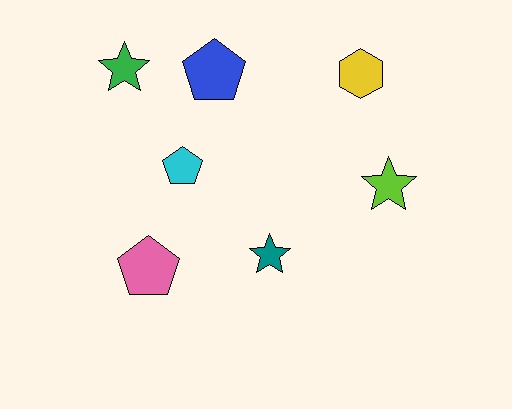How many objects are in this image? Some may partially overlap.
There are 7 objects.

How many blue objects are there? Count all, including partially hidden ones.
There is 1 blue object.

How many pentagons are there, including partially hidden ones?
There are 3 pentagons.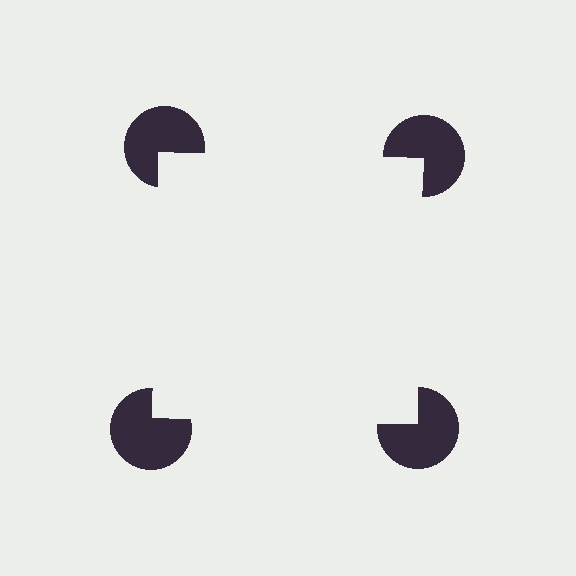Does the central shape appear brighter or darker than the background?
It typically appears slightly brighter than the background, even though no actual brightness change is drawn.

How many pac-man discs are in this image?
There are 4 — one at each vertex of the illusory square.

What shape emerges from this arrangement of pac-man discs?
An illusory square — its edges are inferred from the aligned wedge cuts in the pac-man discs, not physically drawn.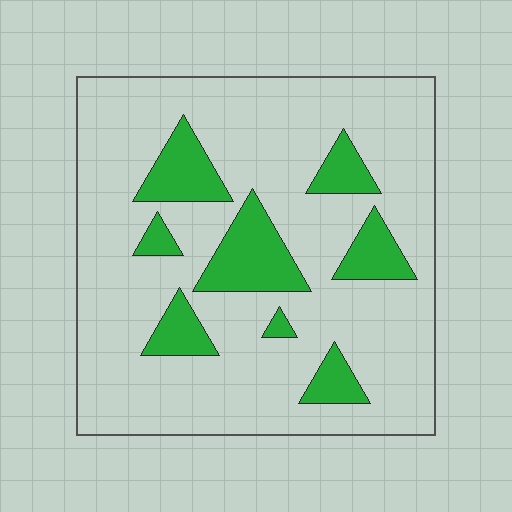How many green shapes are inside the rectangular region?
8.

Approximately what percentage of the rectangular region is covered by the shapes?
Approximately 20%.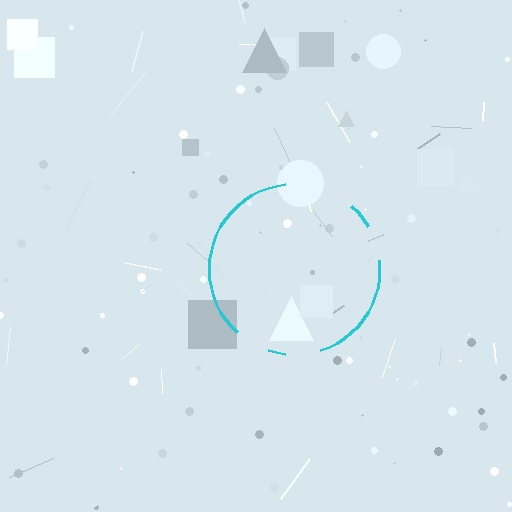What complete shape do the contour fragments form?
The contour fragments form a circle.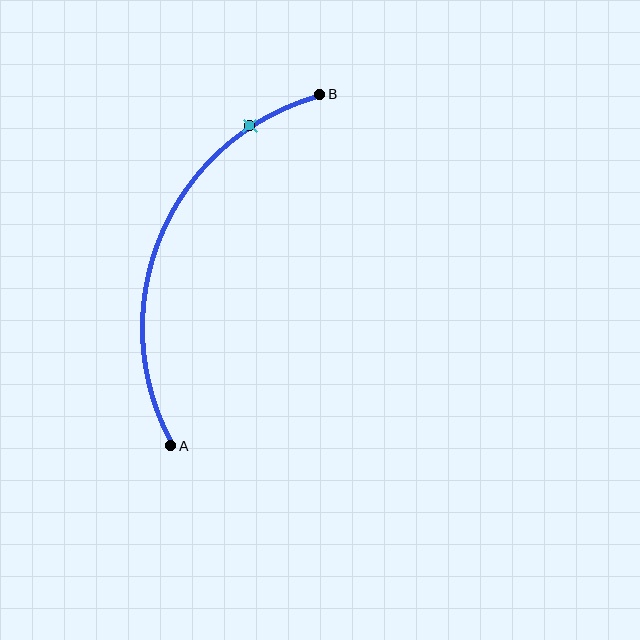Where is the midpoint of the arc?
The arc midpoint is the point on the curve farthest from the straight line joining A and B. It sits to the left of that line.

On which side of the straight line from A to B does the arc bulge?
The arc bulges to the left of the straight line connecting A and B.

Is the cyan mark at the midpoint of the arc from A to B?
No. The cyan mark lies on the arc but is closer to endpoint B. The arc midpoint would be at the point on the curve equidistant along the arc from both A and B.